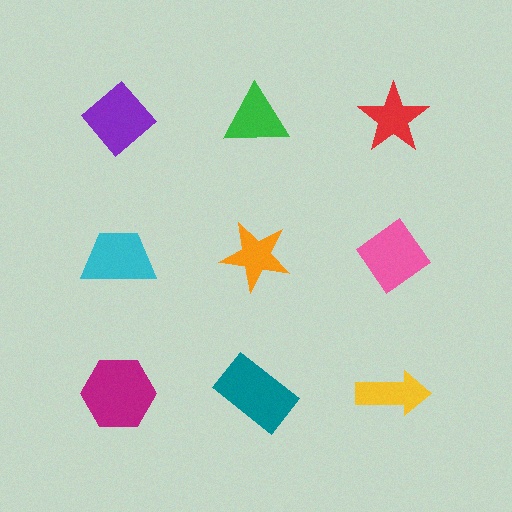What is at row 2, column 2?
An orange star.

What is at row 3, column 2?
A teal rectangle.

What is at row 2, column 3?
A pink diamond.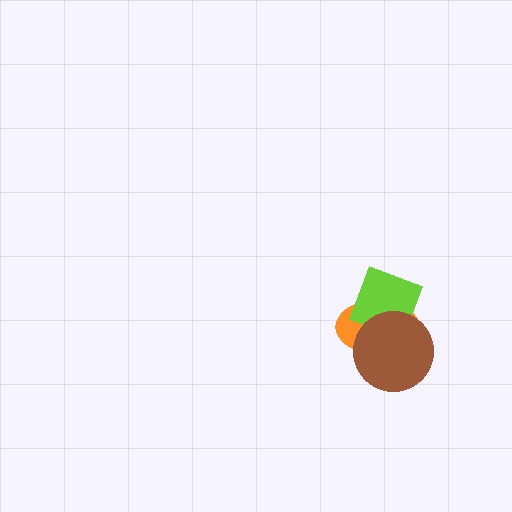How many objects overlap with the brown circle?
2 objects overlap with the brown circle.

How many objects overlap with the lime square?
2 objects overlap with the lime square.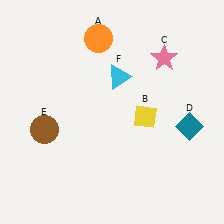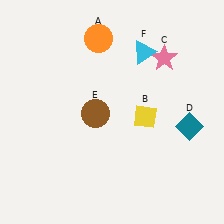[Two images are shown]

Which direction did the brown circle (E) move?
The brown circle (E) moved right.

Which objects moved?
The objects that moved are: the brown circle (E), the cyan triangle (F).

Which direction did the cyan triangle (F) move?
The cyan triangle (F) moved up.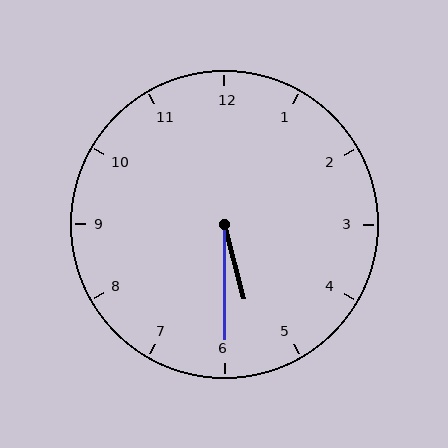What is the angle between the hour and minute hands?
Approximately 15 degrees.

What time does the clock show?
5:30.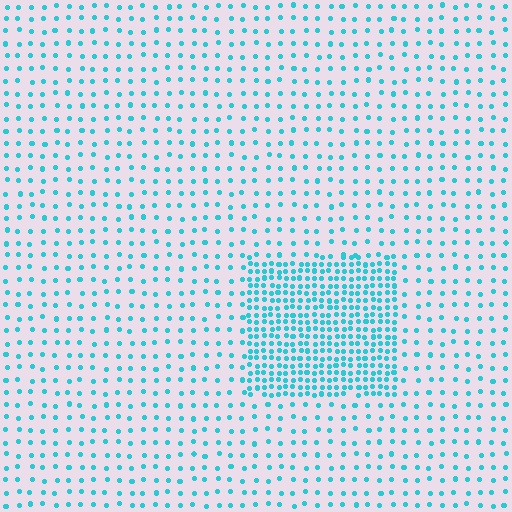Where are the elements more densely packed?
The elements are more densely packed inside the rectangle boundary.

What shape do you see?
I see a rectangle.